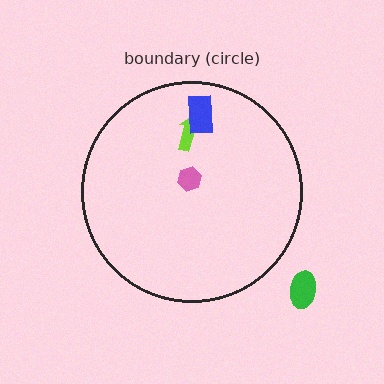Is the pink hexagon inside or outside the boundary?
Inside.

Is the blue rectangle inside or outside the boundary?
Inside.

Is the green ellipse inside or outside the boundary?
Outside.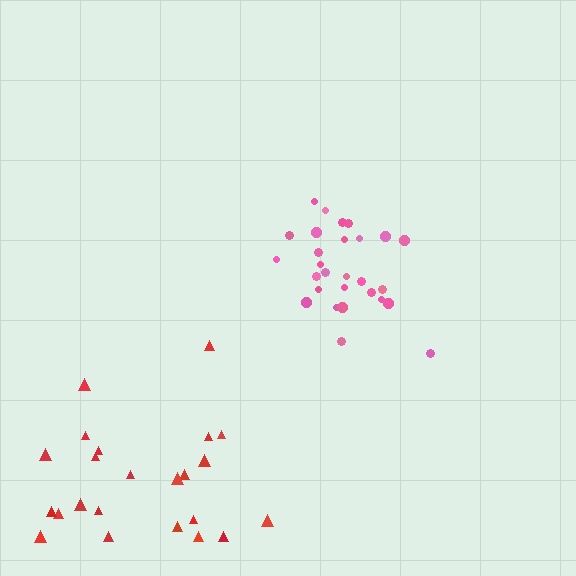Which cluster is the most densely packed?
Pink.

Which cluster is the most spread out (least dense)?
Red.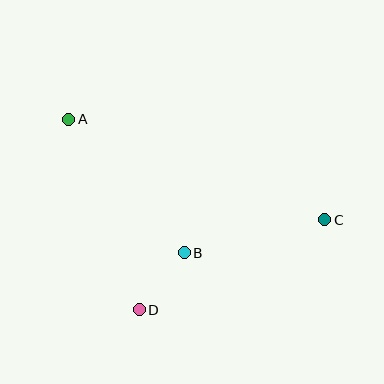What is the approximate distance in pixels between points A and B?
The distance between A and B is approximately 177 pixels.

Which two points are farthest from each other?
Points A and C are farthest from each other.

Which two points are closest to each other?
Points B and D are closest to each other.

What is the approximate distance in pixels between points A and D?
The distance between A and D is approximately 203 pixels.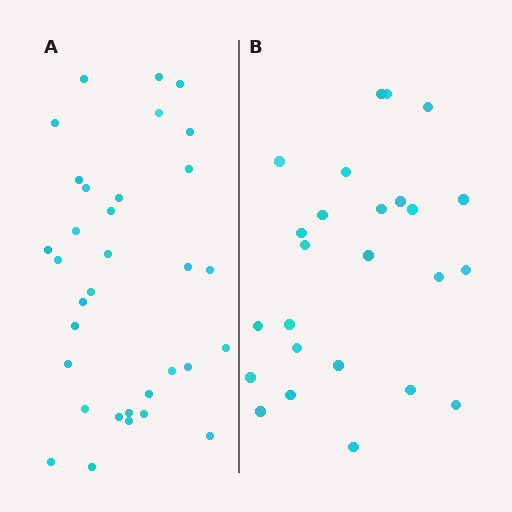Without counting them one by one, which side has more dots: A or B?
Region A (the left region) has more dots.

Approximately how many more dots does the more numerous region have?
Region A has roughly 8 or so more dots than region B.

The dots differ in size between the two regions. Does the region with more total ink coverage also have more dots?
No. Region B has more total ink coverage because its dots are larger, but region A actually contains more individual dots. Total area can be misleading — the number of items is what matters here.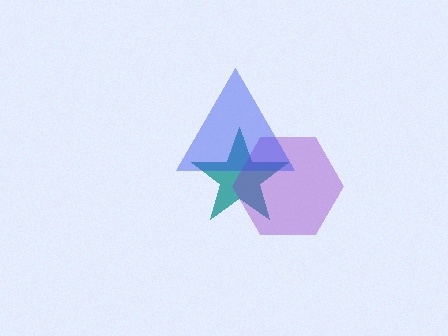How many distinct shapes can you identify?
There are 3 distinct shapes: a teal star, a purple hexagon, a blue triangle.